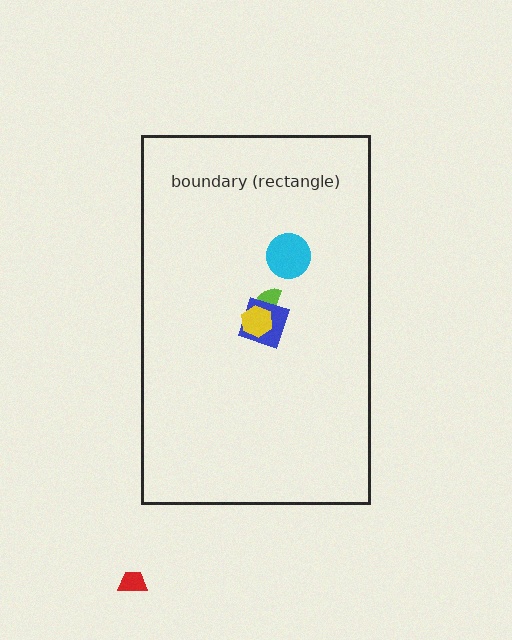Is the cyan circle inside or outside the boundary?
Inside.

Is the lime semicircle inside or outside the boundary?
Inside.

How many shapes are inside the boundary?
4 inside, 1 outside.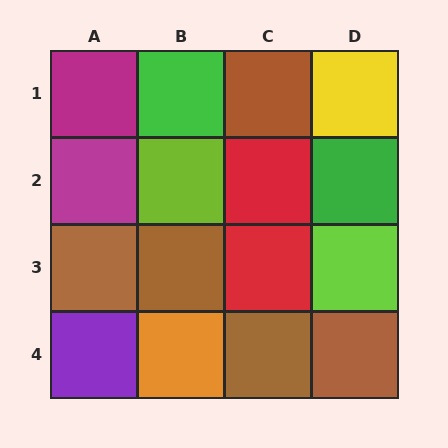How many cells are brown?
5 cells are brown.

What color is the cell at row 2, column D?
Green.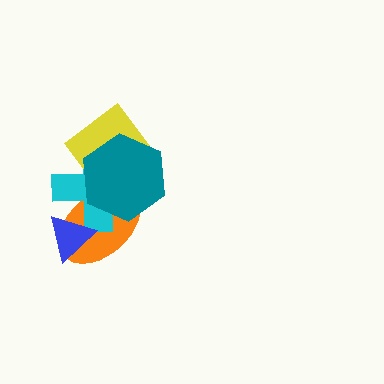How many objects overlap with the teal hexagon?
3 objects overlap with the teal hexagon.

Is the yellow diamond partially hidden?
Yes, it is partially covered by another shape.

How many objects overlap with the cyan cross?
4 objects overlap with the cyan cross.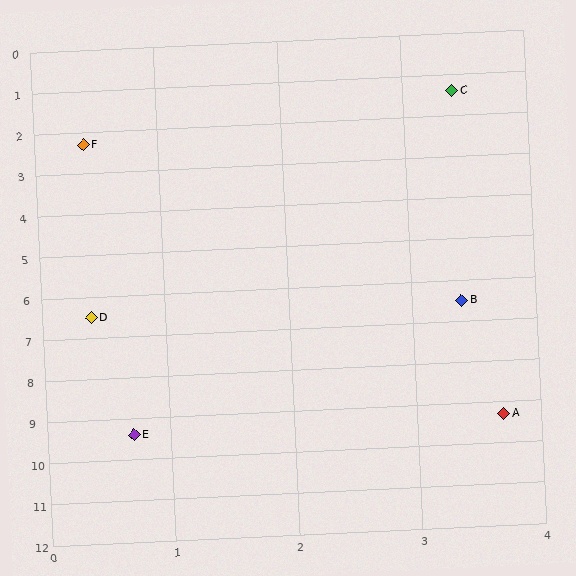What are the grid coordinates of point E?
Point E is at approximately (0.7, 9.4).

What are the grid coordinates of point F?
Point F is at approximately (0.4, 2.3).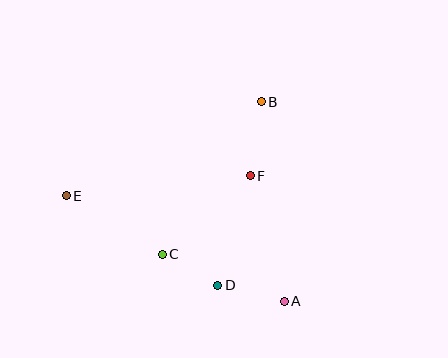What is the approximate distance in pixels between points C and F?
The distance between C and F is approximately 118 pixels.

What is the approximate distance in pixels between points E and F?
The distance between E and F is approximately 185 pixels.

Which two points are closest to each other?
Points C and D are closest to each other.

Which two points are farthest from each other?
Points A and E are farthest from each other.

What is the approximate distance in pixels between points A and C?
The distance between A and C is approximately 131 pixels.